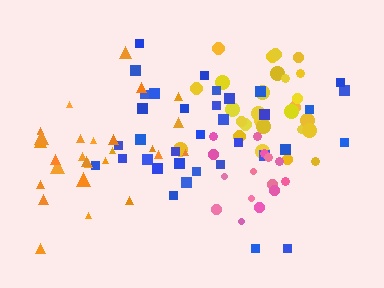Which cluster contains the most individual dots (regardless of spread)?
Blue (35).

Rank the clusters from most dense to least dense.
pink, yellow, orange, blue.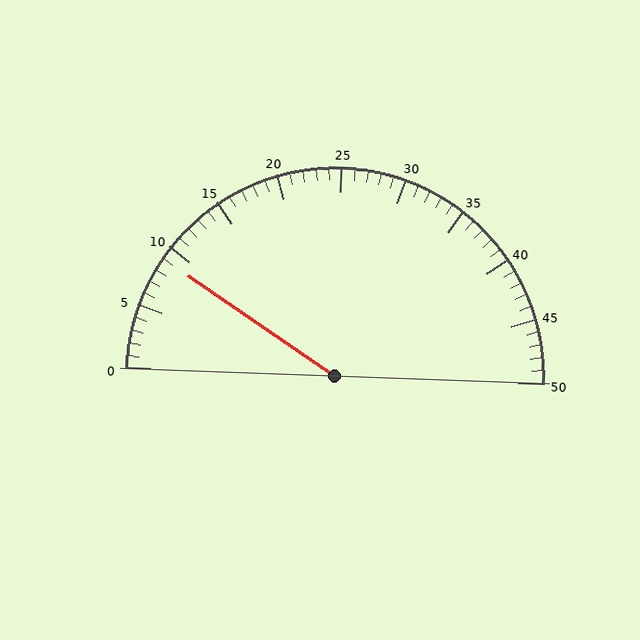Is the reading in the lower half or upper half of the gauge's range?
The reading is in the lower half of the range (0 to 50).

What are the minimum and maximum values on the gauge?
The gauge ranges from 0 to 50.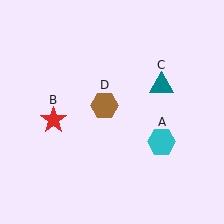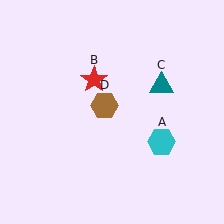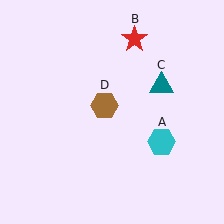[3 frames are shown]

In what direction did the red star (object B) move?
The red star (object B) moved up and to the right.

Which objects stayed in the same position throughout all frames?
Cyan hexagon (object A) and teal triangle (object C) and brown hexagon (object D) remained stationary.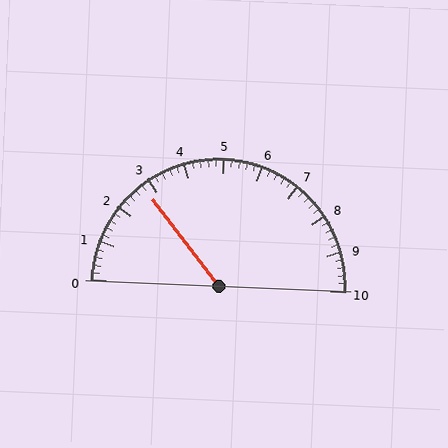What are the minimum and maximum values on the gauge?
The gauge ranges from 0 to 10.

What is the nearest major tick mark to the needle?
The nearest major tick mark is 3.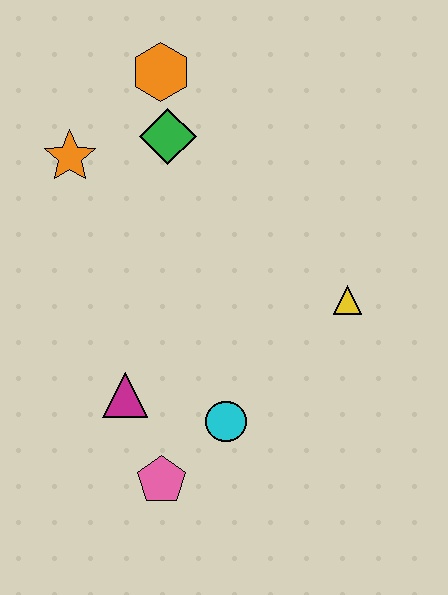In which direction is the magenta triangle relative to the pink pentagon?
The magenta triangle is above the pink pentagon.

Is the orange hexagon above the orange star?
Yes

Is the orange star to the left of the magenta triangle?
Yes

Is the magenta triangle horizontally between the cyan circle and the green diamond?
No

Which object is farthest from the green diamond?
The pink pentagon is farthest from the green diamond.